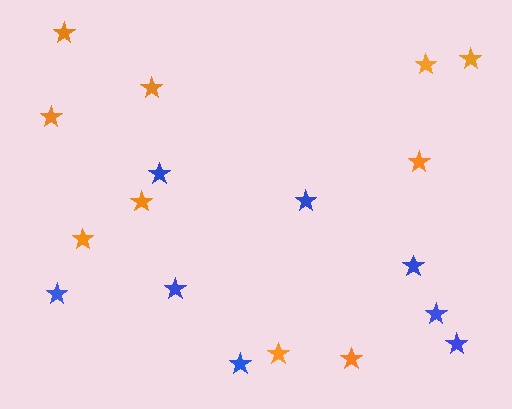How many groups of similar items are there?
There are 2 groups: one group of orange stars (10) and one group of blue stars (8).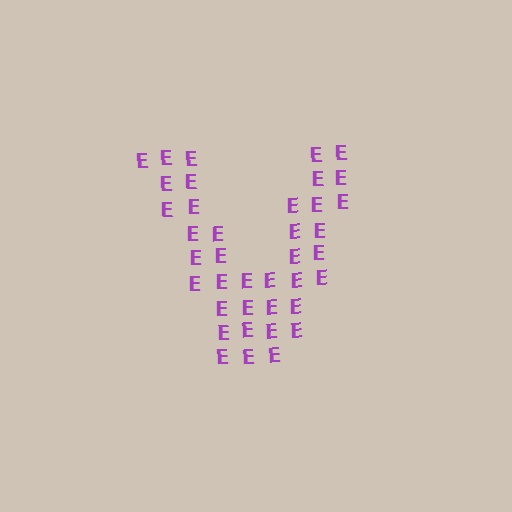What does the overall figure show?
The overall figure shows the letter V.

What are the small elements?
The small elements are letter E's.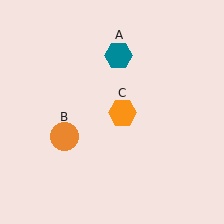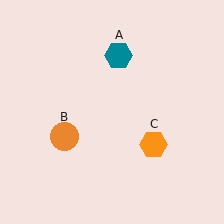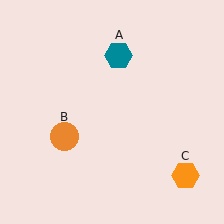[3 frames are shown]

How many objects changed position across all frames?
1 object changed position: orange hexagon (object C).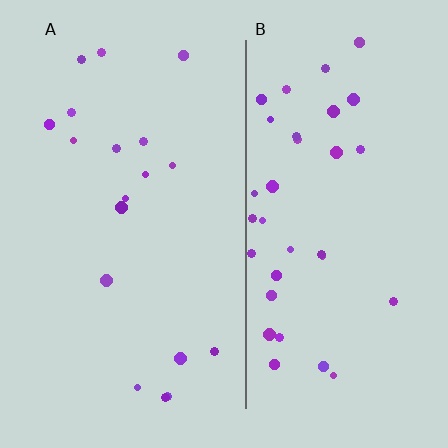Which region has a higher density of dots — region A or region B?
B (the right).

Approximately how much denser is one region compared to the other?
Approximately 1.9× — region B over region A.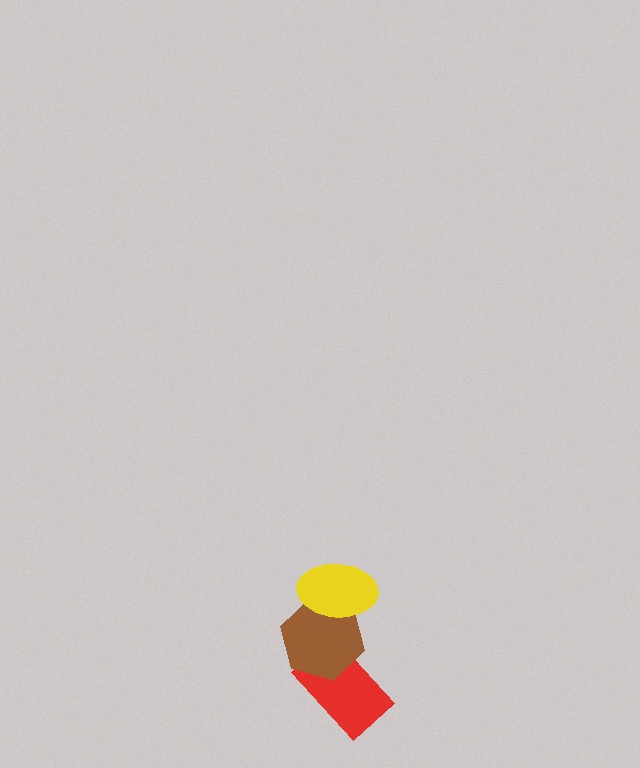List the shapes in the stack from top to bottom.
From top to bottom: the yellow ellipse, the brown hexagon, the red rectangle.